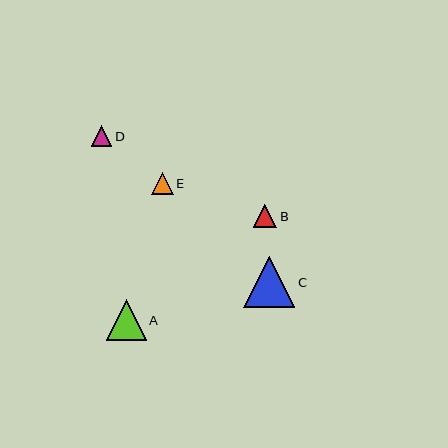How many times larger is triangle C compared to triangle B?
Triangle C is approximately 2.2 times the size of triangle B.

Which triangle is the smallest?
Triangle D is the smallest with a size of approximately 20 pixels.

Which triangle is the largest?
Triangle C is the largest with a size of approximately 51 pixels.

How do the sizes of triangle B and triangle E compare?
Triangle B and triangle E are approximately the same size.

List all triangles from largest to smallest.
From largest to smallest: C, A, B, E, D.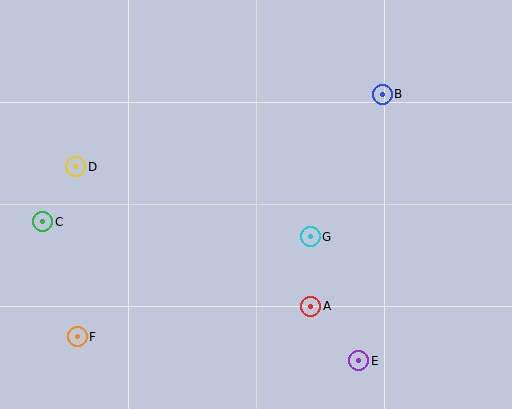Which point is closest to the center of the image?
Point G at (310, 237) is closest to the center.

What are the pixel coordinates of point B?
Point B is at (382, 94).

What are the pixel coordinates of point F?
Point F is at (77, 337).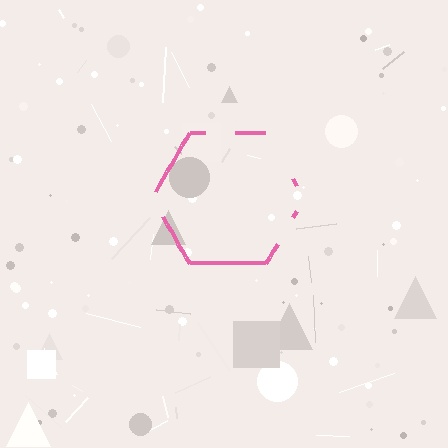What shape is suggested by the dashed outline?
The dashed outline suggests a hexagon.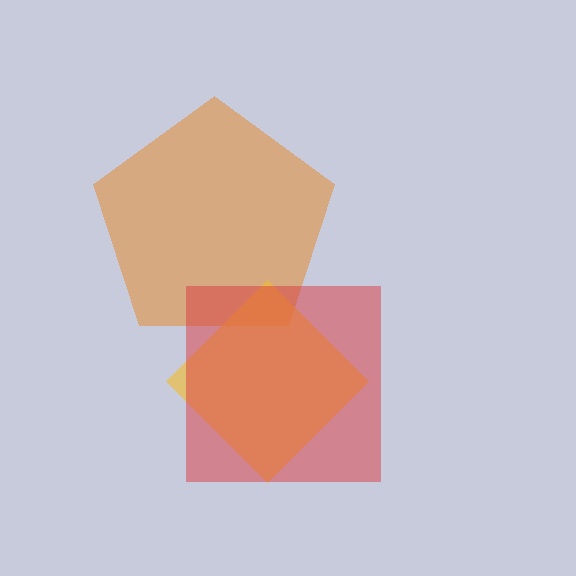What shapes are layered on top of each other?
The layered shapes are: an orange pentagon, a yellow diamond, a red square.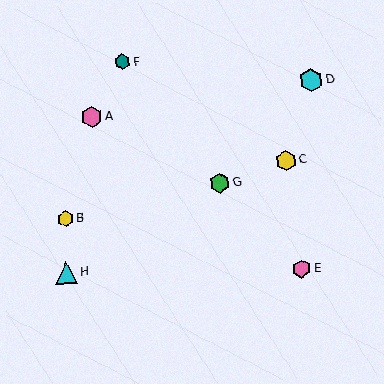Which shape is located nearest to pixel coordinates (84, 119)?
The pink hexagon (labeled A) at (91, 117) is nearest to that location.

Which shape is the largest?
The cyan hexagon (labeled D) is the largest.